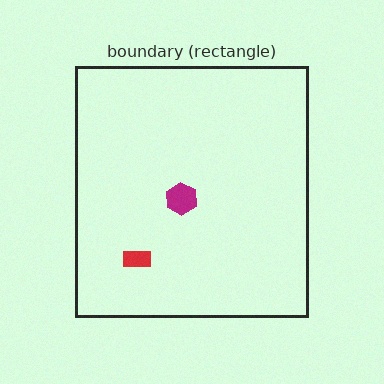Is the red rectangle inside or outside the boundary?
Inside.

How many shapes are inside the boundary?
2 inside, 0 outside.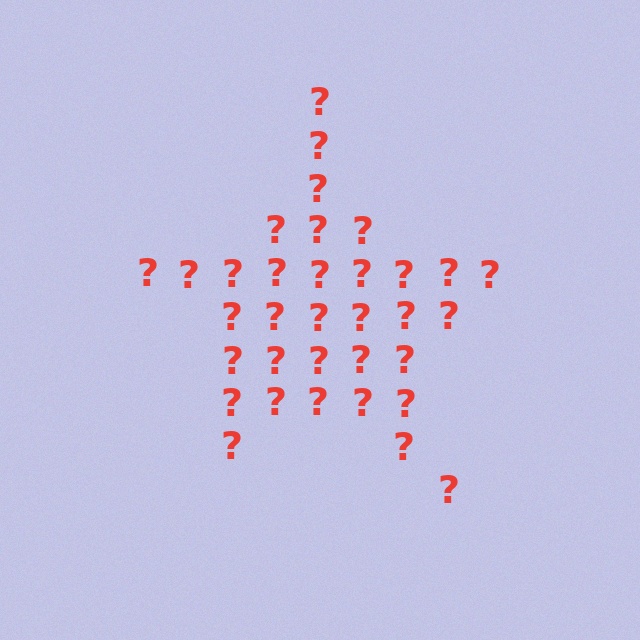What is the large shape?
The large shape is a star.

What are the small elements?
The small elements are question marks.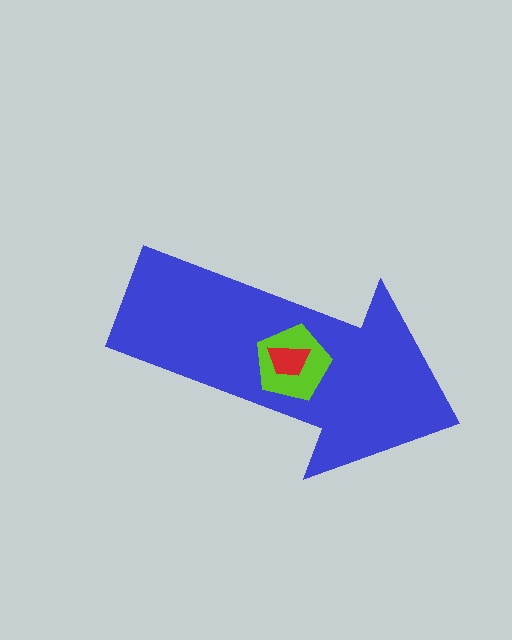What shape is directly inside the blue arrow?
The lime pentagon.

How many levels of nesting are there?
3.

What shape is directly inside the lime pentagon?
The red trapezoid.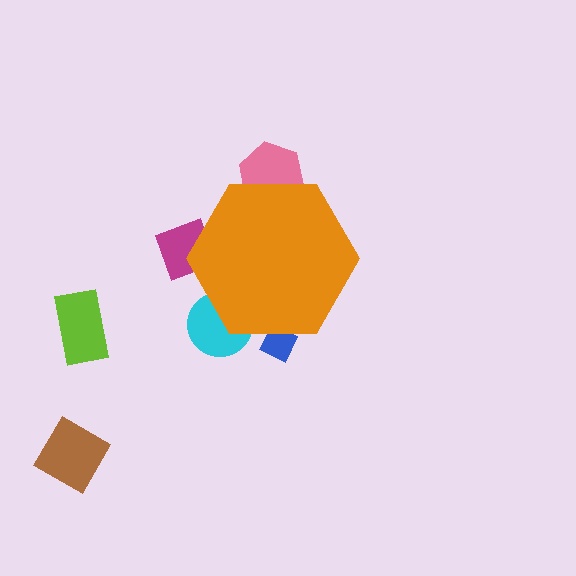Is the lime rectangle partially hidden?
No, the lime rectangle is fully visible.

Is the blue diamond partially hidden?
Yes, the blue diamond is partially hidden behind the orange hexagon.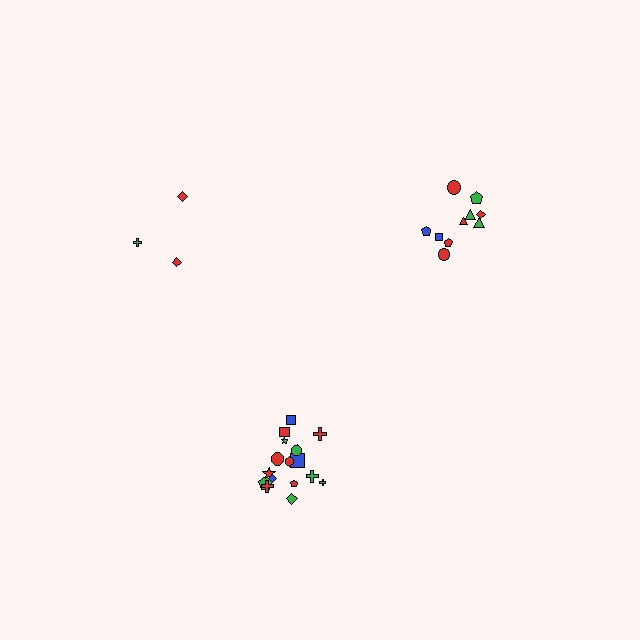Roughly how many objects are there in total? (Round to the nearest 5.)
Roughly 30 objects in total.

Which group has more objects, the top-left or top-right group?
The top-right group.